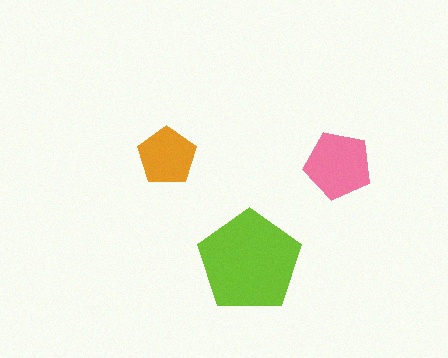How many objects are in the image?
There are 3 objects in the image.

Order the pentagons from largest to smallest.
the lime one, the pink one, the orange one.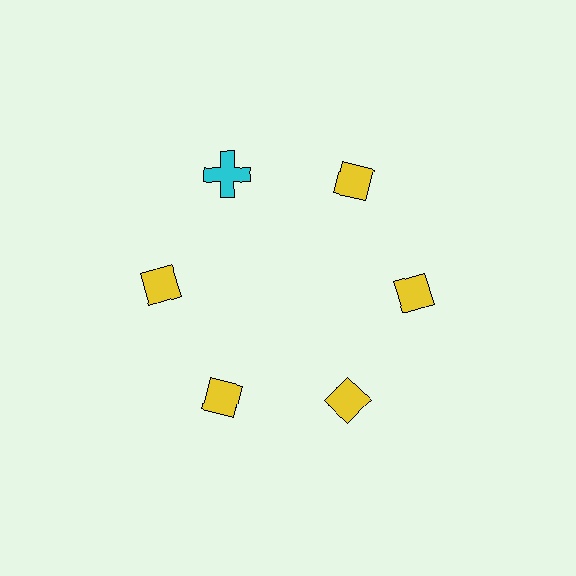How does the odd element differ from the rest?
It differs in both color (cyan instead of yellow) and shape (cross instead of diamond).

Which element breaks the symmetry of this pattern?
The cyan cross at roughly the 11 o'clock position breaks the symmetry. All other shapes are yellow diamonds.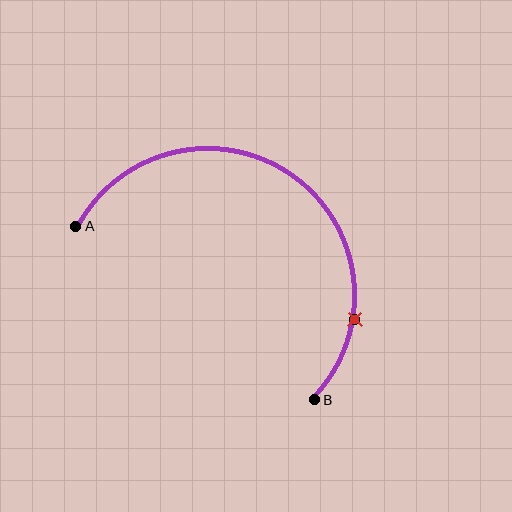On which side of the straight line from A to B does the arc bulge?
The arc bulges above and to the right of the straight line connecting A and B.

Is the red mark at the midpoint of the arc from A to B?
No. The red mark lies on the arc but is closer to endpoint B. The arc midpoint would be at the point on the curve equidistant along the arc from both A and B.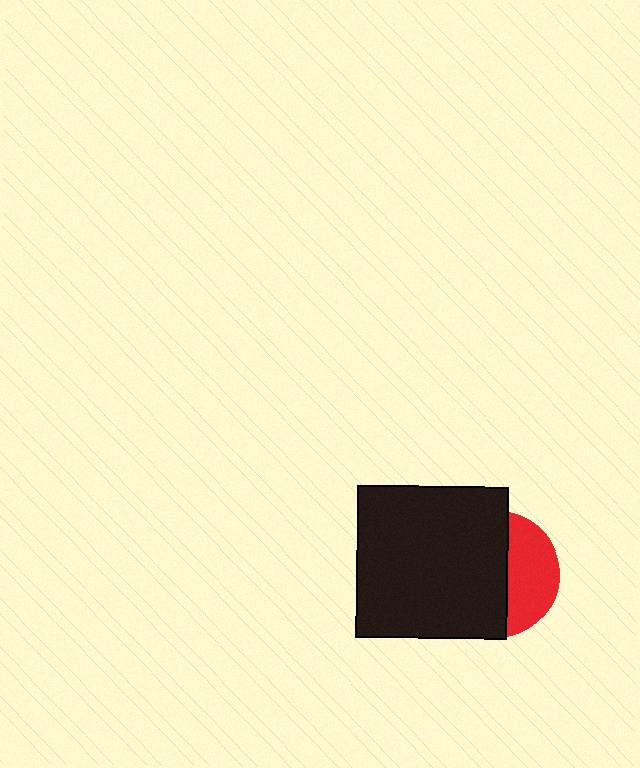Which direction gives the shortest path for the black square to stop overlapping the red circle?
Moving left gives the shortest separation.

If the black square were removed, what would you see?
You would see the complete red circle.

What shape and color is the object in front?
The object in front is a black square.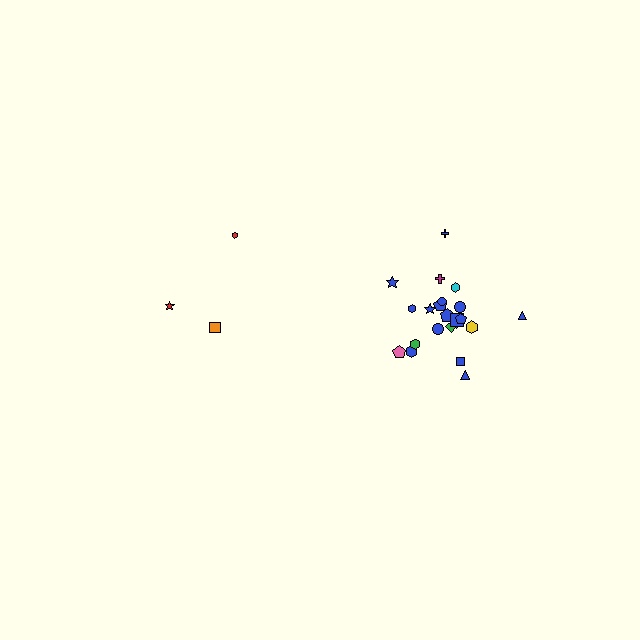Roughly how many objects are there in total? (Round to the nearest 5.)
Roughly 25 objects in total.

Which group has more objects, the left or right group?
The right group.